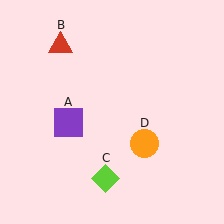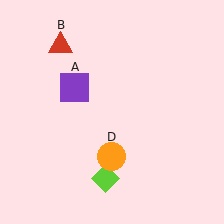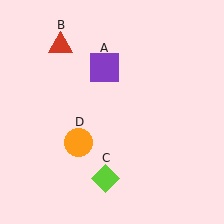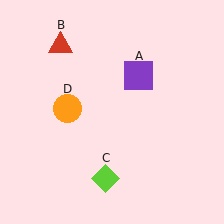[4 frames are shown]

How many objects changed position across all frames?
2 objects changed position: purple square (object A), orange circle (object D).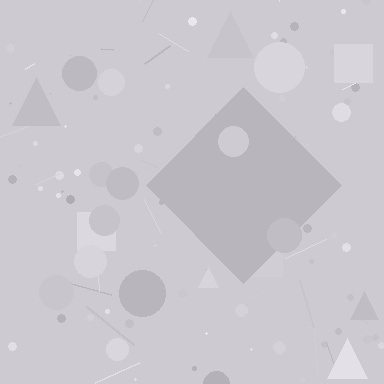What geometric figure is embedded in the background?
A diamond is embedded in the background.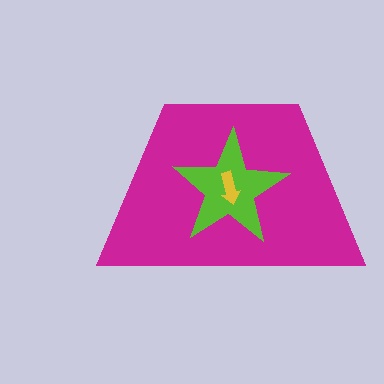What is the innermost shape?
The yellow arrow.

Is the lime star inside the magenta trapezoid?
Yes.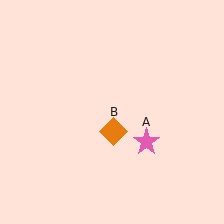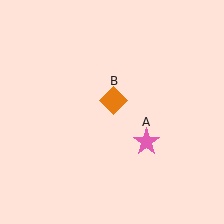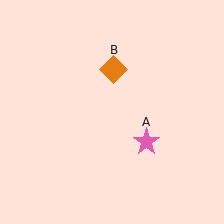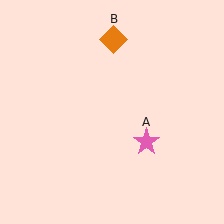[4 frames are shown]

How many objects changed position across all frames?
1 object changed position: orange diamond (object B).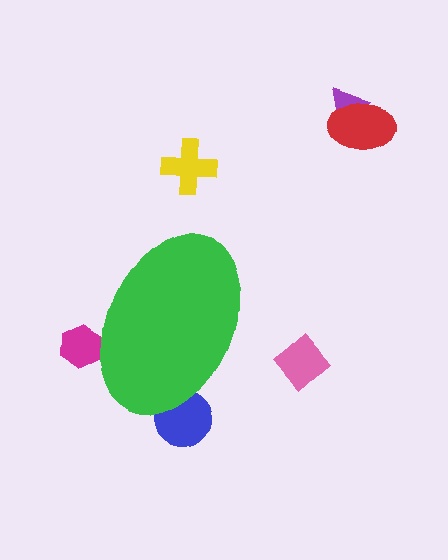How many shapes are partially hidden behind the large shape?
2 shapes are partially hidden.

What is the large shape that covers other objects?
A green ellipse.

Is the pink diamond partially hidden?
No, the pink diamond is fully visible.